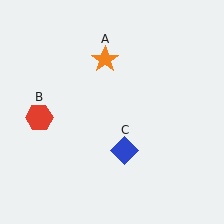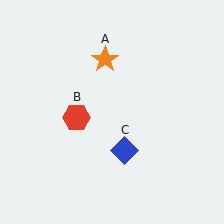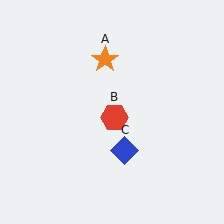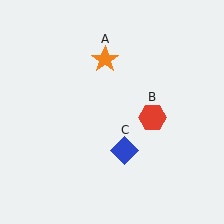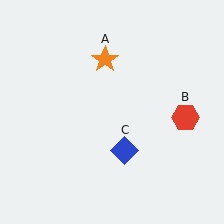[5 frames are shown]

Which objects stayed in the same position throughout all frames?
Orange star (object A) and blue diamond (object C) remained stationary.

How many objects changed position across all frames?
1 object changed position: red hexagon (object B).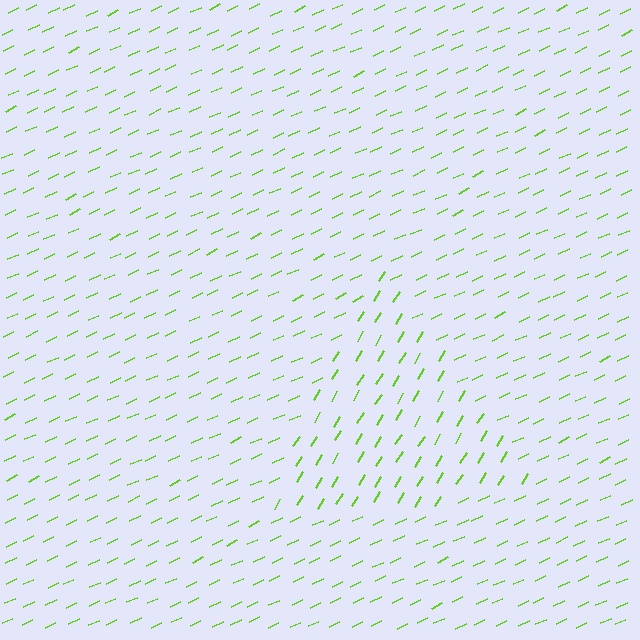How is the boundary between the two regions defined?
The boundary is defined purely by a change in line orientation (approximately 34 degrees difference). All lines are the same color and thickness.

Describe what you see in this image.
The image is filled with small lime line segments. A triangle region in the image has lines oriented differently from the surrounding lines, creating a visible texture boundary.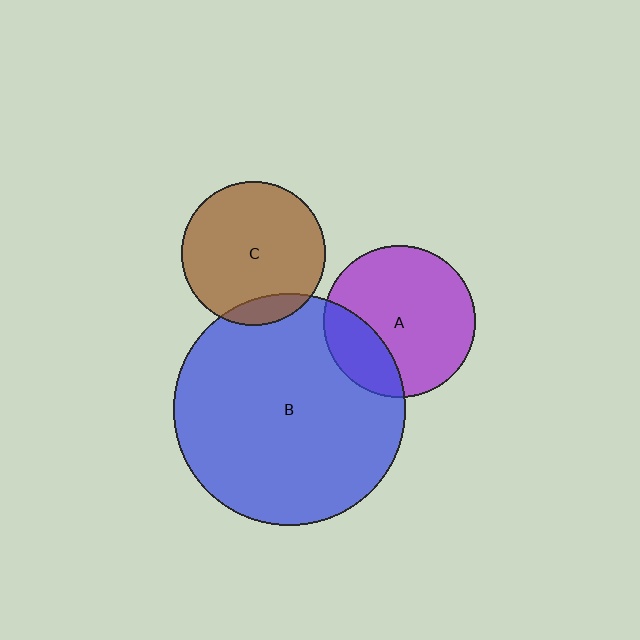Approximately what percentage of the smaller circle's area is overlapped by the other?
Approximately 10%.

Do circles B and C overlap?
Yes.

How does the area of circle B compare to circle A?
Approximately 2.3 times.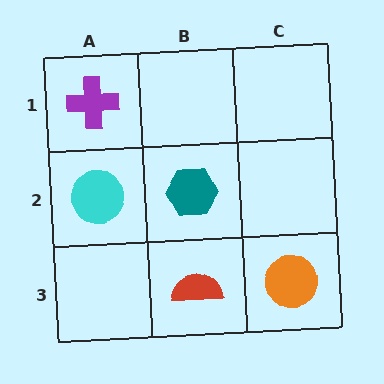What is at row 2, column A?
A cyan circle.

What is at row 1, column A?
A purple cross.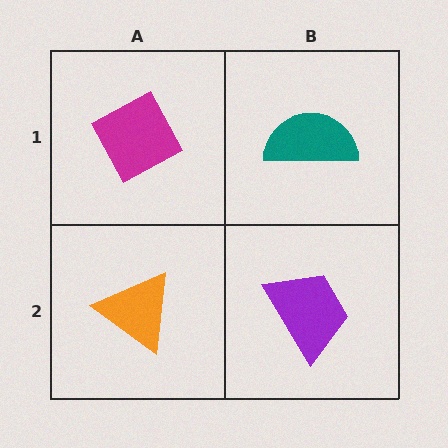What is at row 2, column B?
A purple trapezoid.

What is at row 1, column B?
A teal semicircle.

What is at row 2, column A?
An orange triangle.